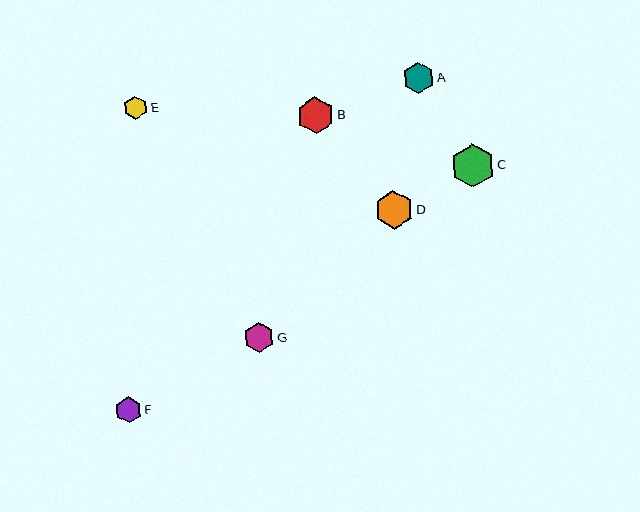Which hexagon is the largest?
Hexagon C is the largest with a size of approximately 43 pixels.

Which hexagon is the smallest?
Hexagon E is the smallest with a size of approximately 23 pixels.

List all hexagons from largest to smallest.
From largest to smallest: C, D, B, A, G, F, E.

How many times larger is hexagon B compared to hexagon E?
Hexagon B is approximately 1.6 times the size of hexagon E.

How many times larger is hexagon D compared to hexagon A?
Hexagon D is approximately 1.2 times the size of hexagon A.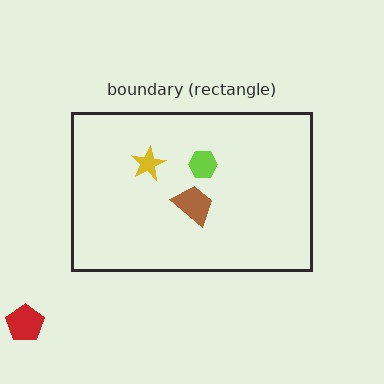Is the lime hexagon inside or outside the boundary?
Inside.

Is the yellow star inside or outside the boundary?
Inside.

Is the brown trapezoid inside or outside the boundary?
Inside.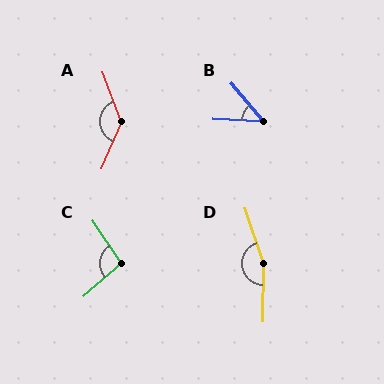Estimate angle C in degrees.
Approximately 97 degrees.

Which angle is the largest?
D, at approximately 160 degrees.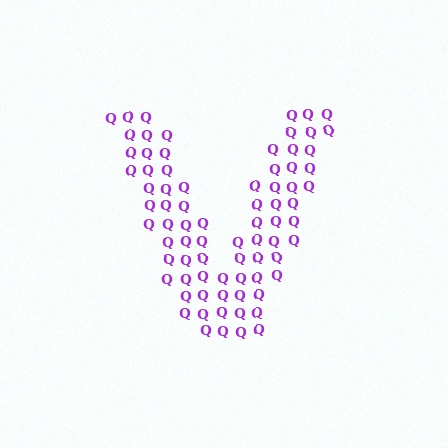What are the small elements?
The small elements are letter Q's.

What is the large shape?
The large shape is the letter V.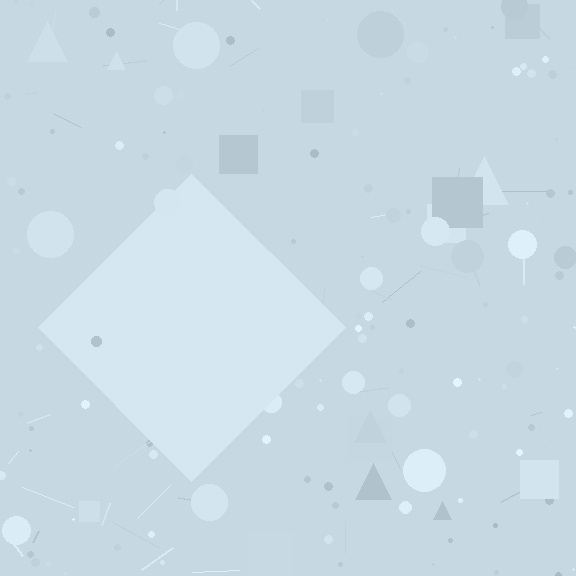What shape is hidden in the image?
A diamond is hidden in the image.